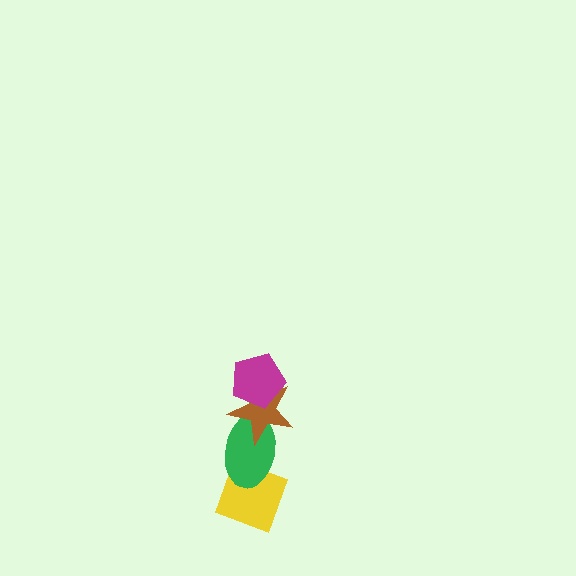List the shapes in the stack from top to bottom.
From top to bottom: the magenta pentagon, the brown star, the green ellipse, the yellow diamond.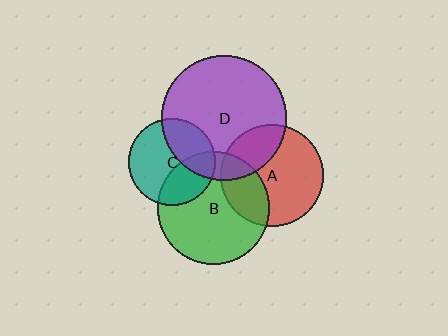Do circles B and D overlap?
Yes.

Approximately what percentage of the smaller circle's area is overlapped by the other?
Approximately 15%.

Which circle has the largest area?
Circle D (purple).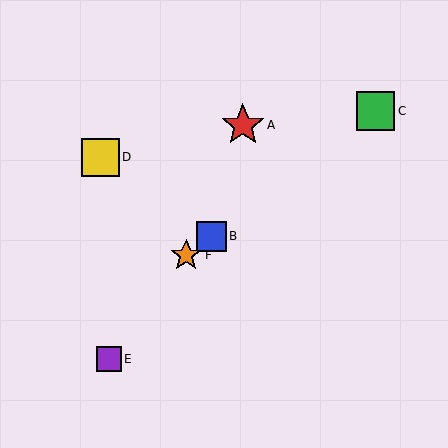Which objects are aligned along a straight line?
Objects B, C, F are aligned along a straight line.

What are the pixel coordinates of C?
Object C is at (376, 111).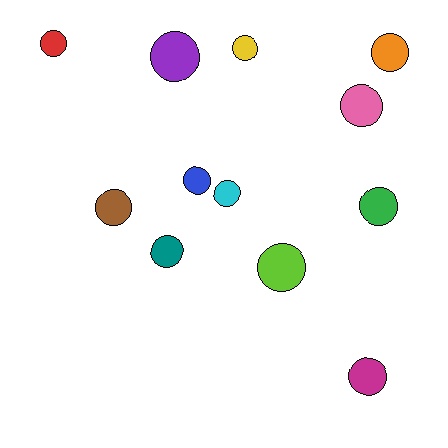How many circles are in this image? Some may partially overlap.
There are 12 circles.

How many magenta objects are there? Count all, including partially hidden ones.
There is 1 magenta object.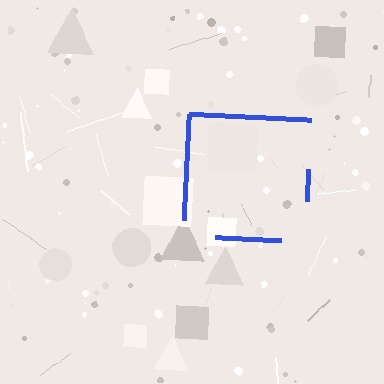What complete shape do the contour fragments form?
The contour fragments form a square.